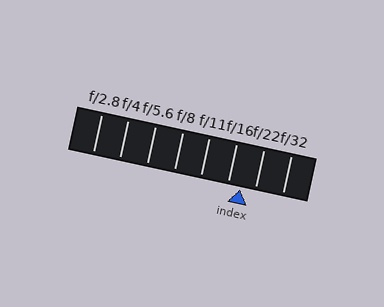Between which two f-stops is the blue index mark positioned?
The index mark is between f/16 and f/22.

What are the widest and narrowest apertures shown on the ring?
The widest aperture shown is f/2.8 and the narrowest is f/32.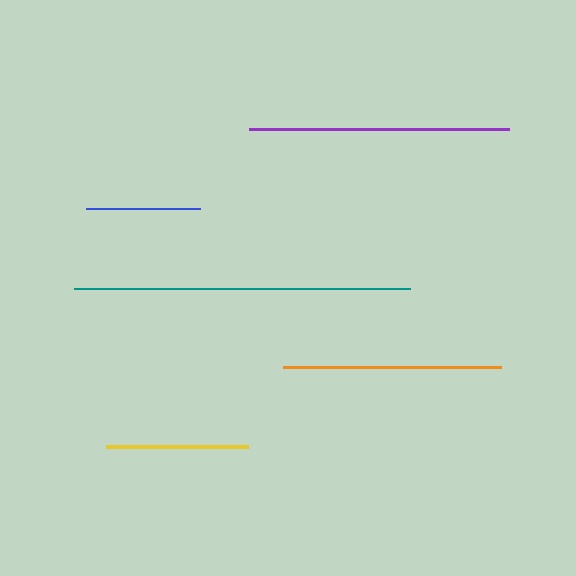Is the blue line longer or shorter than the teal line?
The teal line is longer than the blue line.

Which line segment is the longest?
The teal line is the longest at approximately 336 pixels.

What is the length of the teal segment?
The teal segment is approximately 336 pixels long.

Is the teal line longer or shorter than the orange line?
The teal line is longer than the orange line.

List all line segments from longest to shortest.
From longest to shortest: teal, purple, orange, yellow, blue.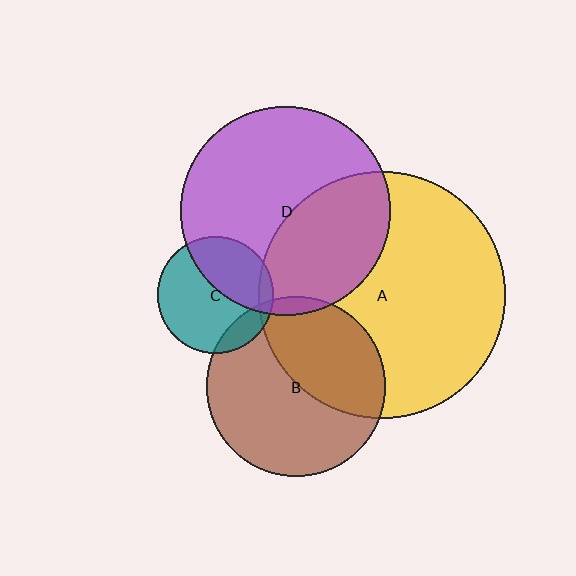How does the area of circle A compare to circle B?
Approximately 1.9 times.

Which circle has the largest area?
Circle A (yellow).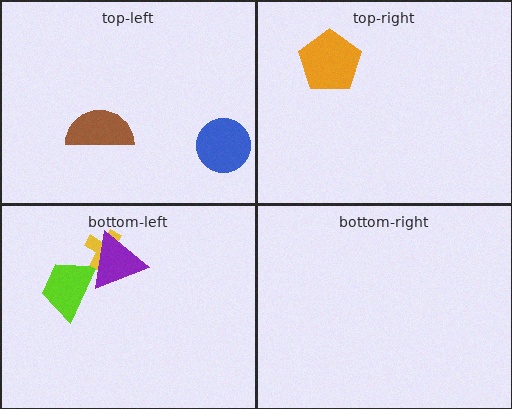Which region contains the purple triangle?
The bottom-left region.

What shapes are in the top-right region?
The orange pentagon.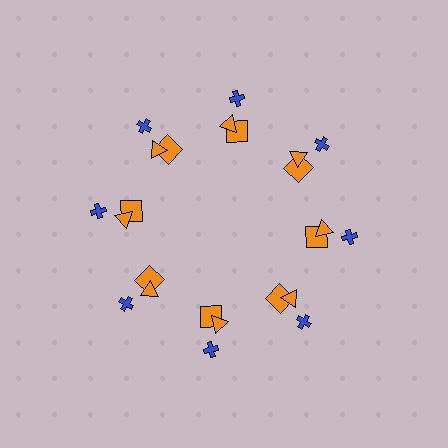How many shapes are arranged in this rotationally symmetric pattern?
There are 24 shapes, arranged in 8 groups of 3.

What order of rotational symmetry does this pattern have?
This pattern has 8-fold rotational symmetry.